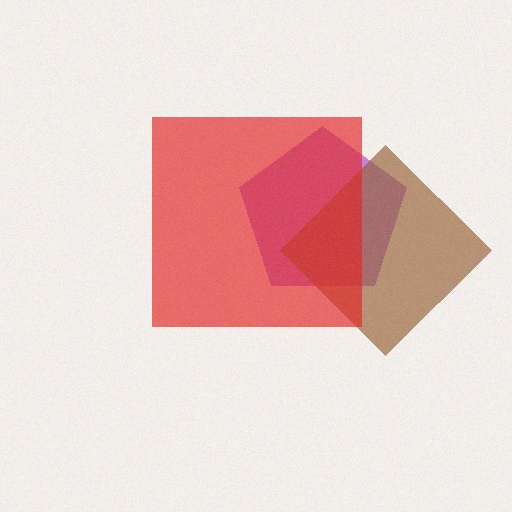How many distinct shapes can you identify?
There are 3 distinct shapes: a purple pentagon, a brown diamond, a red square.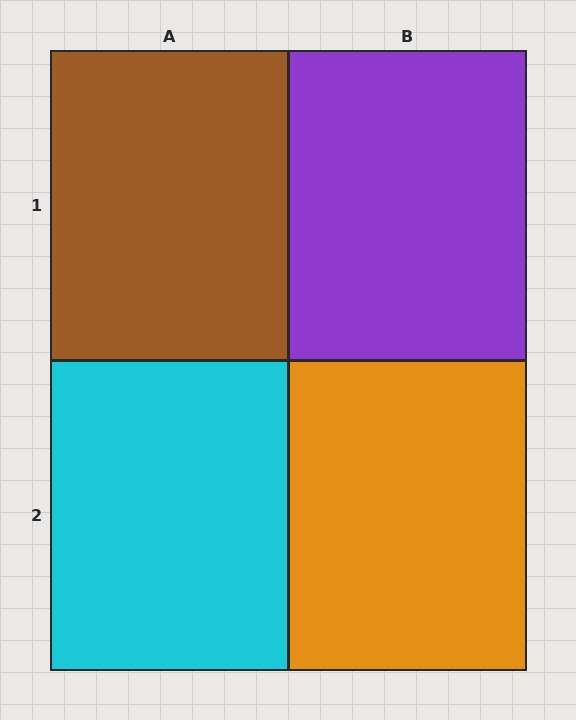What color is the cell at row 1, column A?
Brown.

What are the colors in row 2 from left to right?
Cyan, orange.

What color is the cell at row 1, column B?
Purple.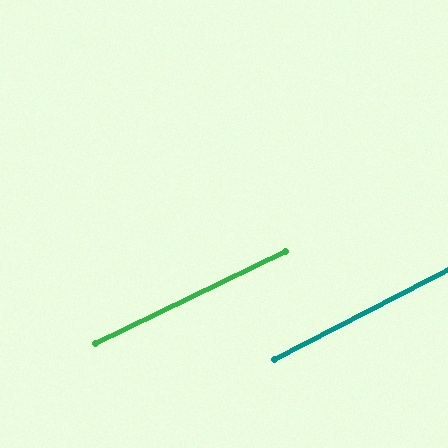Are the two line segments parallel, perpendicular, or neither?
Parallel — their directions differ by only 1.5°.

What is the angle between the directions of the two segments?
Approximately 1 degree.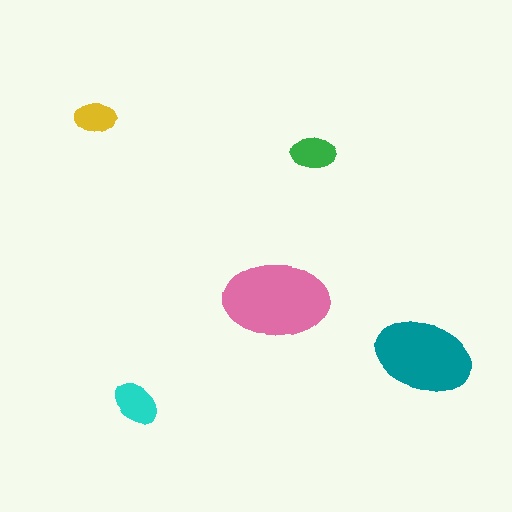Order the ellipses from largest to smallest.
the pink one, the teal one, the cyan one, the green one, the yellow one.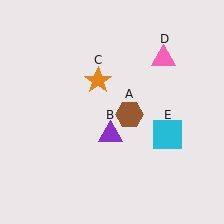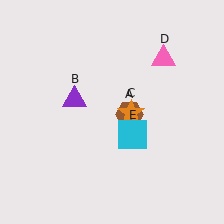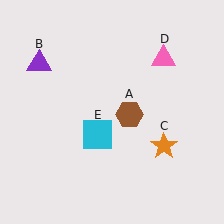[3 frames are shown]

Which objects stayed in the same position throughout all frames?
Brown hexagon (object A) and pink triangle (object D) remained stationary.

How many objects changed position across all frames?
3 objects changed position: purple triangle (object B), orange star (object C), cyan square (object E).